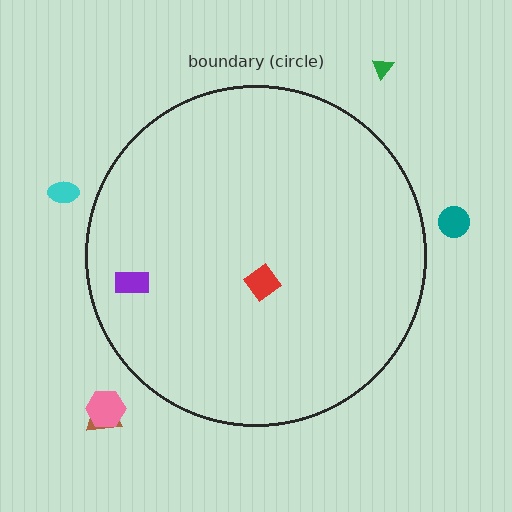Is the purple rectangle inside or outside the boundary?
Inside.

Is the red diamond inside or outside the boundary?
Inside.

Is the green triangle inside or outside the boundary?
Outside.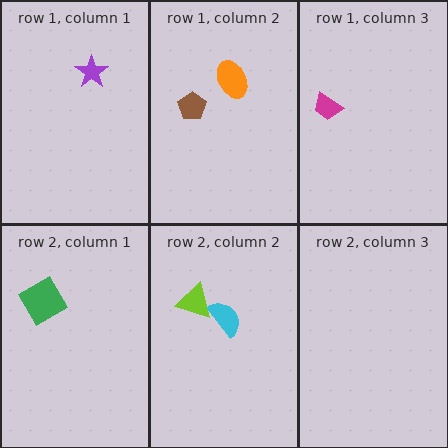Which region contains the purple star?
The row 1, column 1 region.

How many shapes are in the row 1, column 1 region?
1.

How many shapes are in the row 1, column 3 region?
1.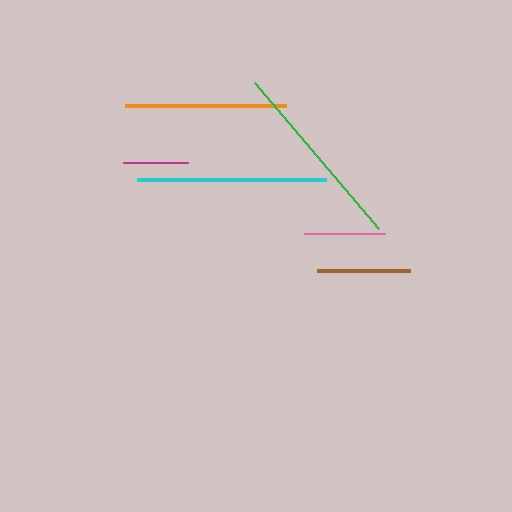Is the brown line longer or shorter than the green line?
The green line is longer than the brown line.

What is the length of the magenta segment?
The magenta segment is approximately 65 pixels long.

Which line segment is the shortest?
The magenta line is the shortest at approximately 65 pixels.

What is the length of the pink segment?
The pink segment is approximately 81 pixels long.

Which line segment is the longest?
The green line is the longest at approximately 192 pixels.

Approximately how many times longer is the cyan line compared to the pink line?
The cyan line is approximately 2.3 times the length of the pink line.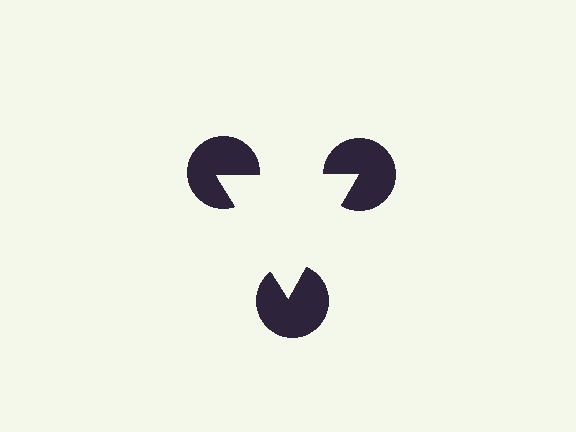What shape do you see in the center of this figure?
An illusory triangle — its edges are inferred from the aligned wedge cuts in the pac-man discs, not physically drawn.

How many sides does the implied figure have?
3 sides.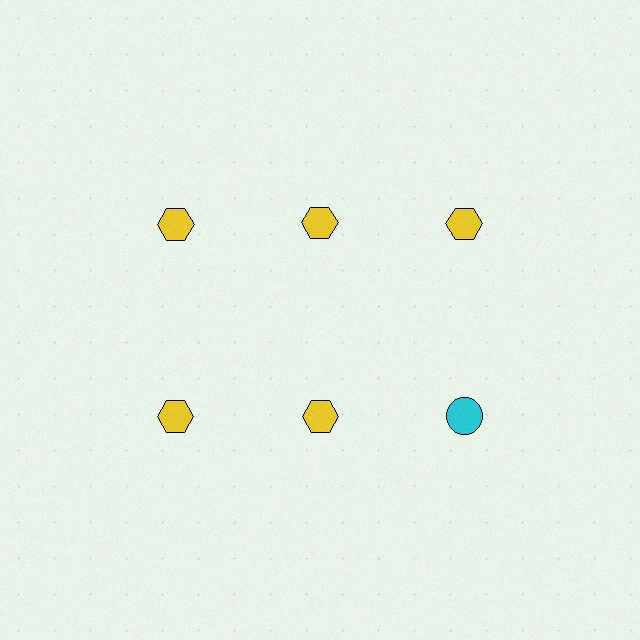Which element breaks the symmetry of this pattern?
The cyan circle in the second row, center column breaks the symmetry. All other shapes are yellow hexagons.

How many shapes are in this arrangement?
There are 6 shapes arranged in a grid pattern.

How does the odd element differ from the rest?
It differs in both color (cyan instead of yellow) and shape (circle instead of hexagon).